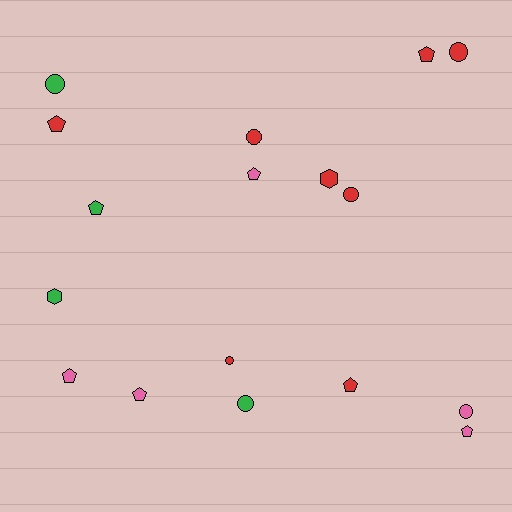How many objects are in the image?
There are 17 objects.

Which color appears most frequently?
Red, with 8 objects.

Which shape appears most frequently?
Pentagon, with 8 objects.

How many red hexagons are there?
There is 1 red hexagon.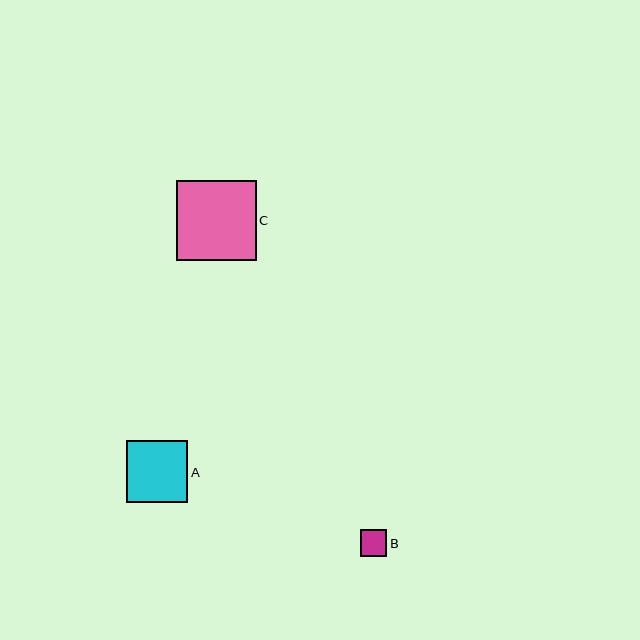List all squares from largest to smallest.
From largest to smallest: C, A, B.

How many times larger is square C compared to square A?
Square C is approximately 1.3 times the size of square A.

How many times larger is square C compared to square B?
Square C is approximately 3.0 times the size of square B.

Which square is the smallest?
Square B is the smallest with a size of approximately 27 pixels.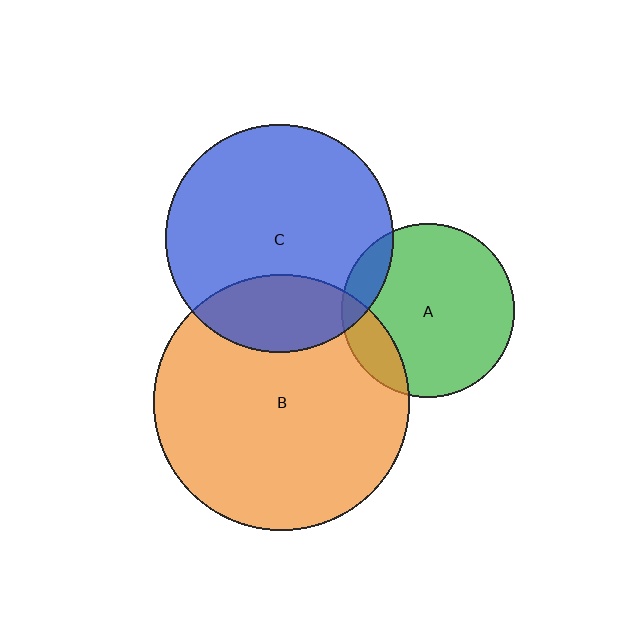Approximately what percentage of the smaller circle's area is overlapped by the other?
Approximately 15%.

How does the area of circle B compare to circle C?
Approximately 1.3 times.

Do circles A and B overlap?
Yes.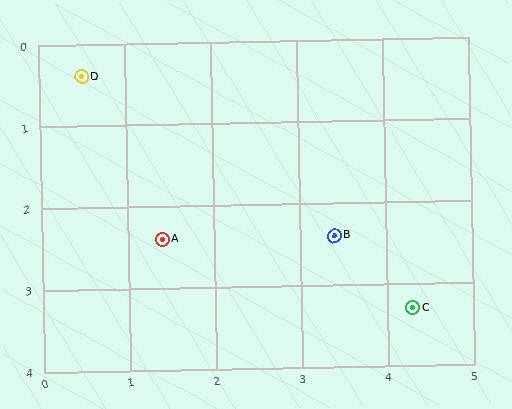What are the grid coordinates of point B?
Point B is at approximately (3.4, 2.4).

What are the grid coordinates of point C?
Point C is at approximately (4.3, 3.3).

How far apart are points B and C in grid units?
Points B and C are about 1.3 grid units apart.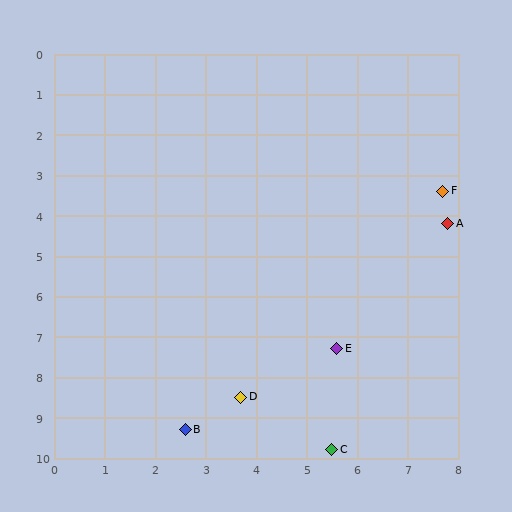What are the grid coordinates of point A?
Point A is at approximately (7.8, 4.2).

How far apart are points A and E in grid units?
Points A and E are about 3.8 grid units apart.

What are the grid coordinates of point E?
Point E is at approximately (5.6, 7.3).